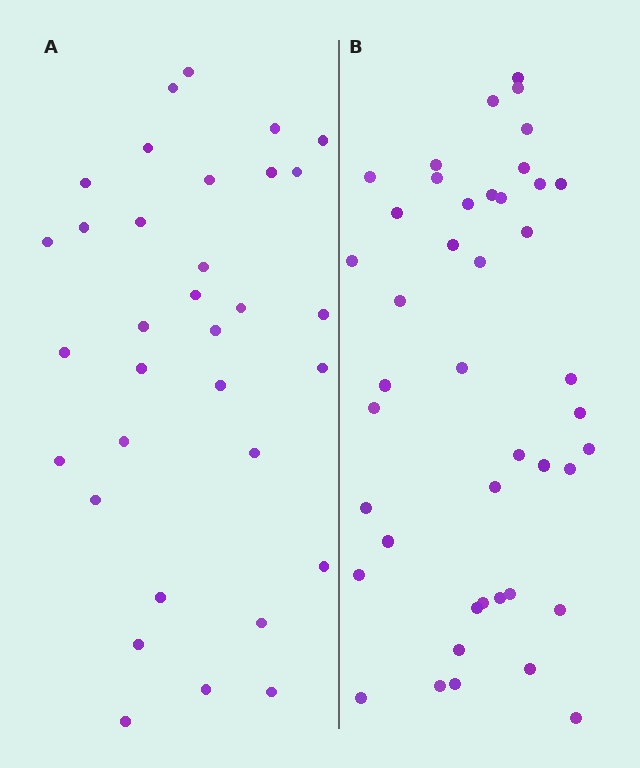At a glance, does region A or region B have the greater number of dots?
Region B (the right region) has more dots.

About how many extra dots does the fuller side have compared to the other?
Region B has roughly 10 or so more dots than region A.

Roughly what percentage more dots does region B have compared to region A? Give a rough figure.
About 30% more.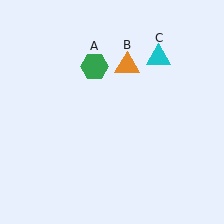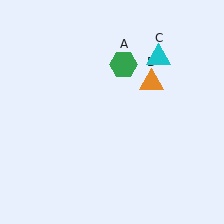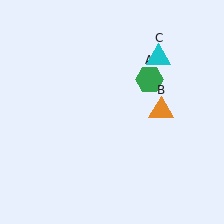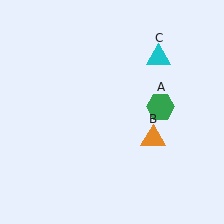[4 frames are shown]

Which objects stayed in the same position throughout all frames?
Cyan triangle (object C) remained stationary.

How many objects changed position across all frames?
2 objects changed position: green hexagon (object A), orange triangle (object B).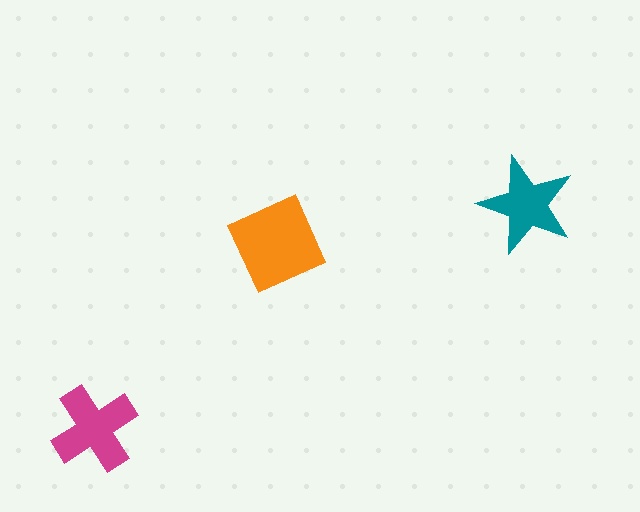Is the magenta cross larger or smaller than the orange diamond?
Smaller.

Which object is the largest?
The orange diamond.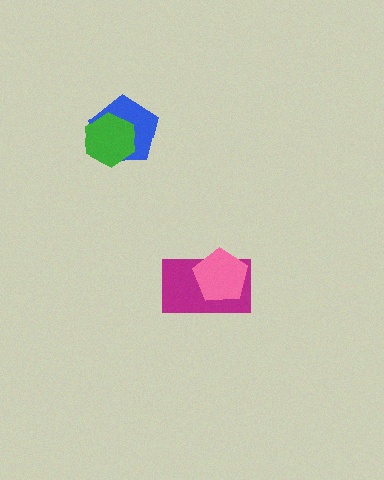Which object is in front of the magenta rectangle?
The pink pentagon is in front of the magenta rectangle.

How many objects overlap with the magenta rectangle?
1 object overlaps with the magenta rectangle.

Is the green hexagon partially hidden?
No, no other shape covers it.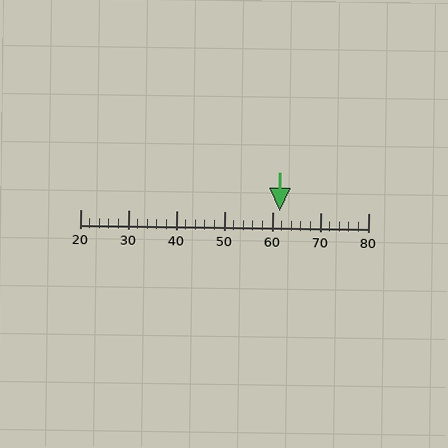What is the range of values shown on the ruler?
The ruler shows values from 20 to 80.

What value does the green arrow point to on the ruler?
The green arrow points to approximately 62.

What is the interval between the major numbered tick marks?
The major tick marks are spaced 10 units apart.